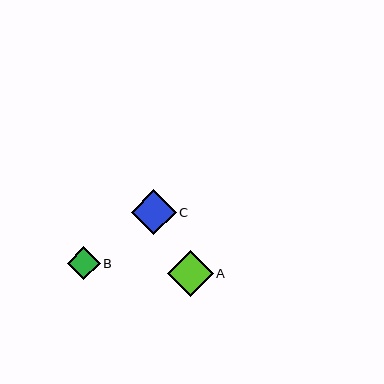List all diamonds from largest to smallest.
From largest to smallest: A, C, B.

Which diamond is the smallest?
Diamond B is the smallest with a size of approximately 33 pixels.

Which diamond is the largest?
Diamond A is the largest with a size of approximately 46 pixels.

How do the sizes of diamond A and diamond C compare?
Diamond A and diamond C are approximately the same size.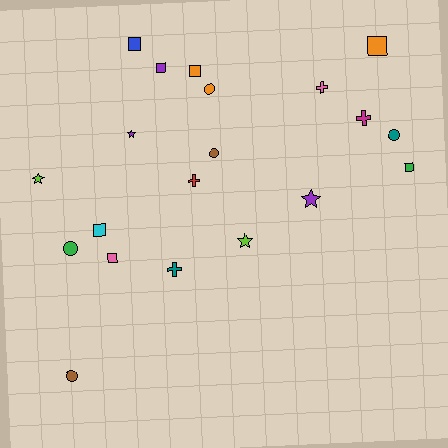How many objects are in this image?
There are 20 objects.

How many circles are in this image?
There are 5 circles.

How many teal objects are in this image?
There are 2 teal objects.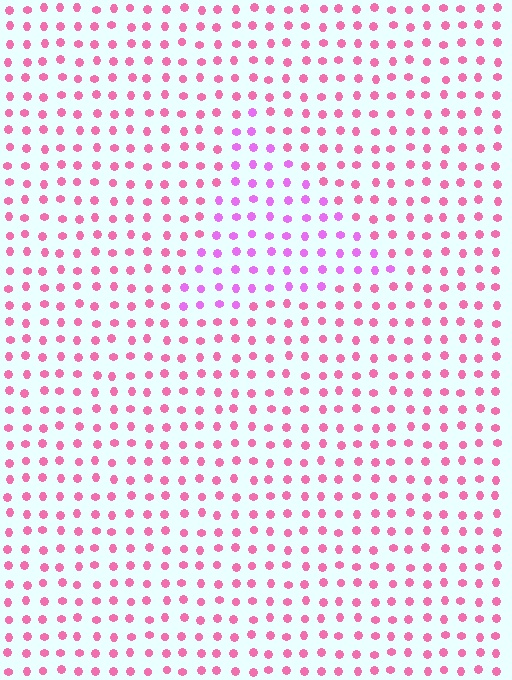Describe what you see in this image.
The image is filled with small pink elements in a uniform arrangement. A triangle-shaped region is visible where the elements are tinted to a slightly different hue, forming a subtle color boundary.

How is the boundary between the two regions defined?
The boundary is defined purely by a slight shift in hue (about 34 degrees). Spacing, size, and orientation are identical on both sides.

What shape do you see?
I see a triangle.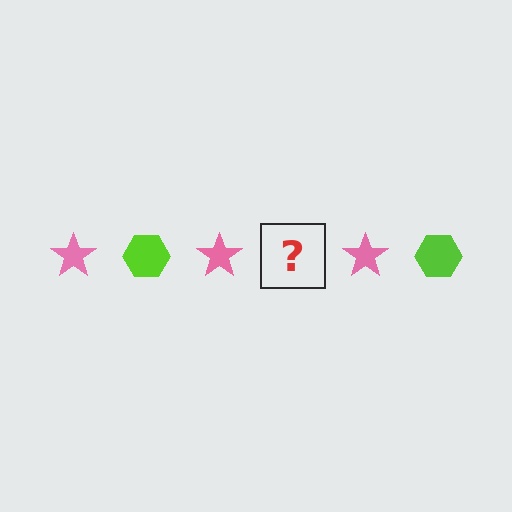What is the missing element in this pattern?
The missing element is a lime hexagon.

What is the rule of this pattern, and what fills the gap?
The rule is that the pattern alternates between pink star and lime hexagon. The gap should be filled with a lime hexagon.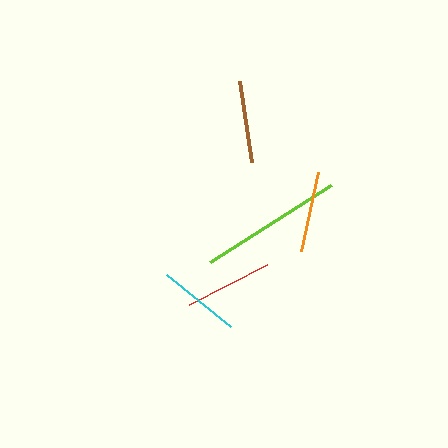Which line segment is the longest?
The lime line is the longest at approximately 143 pixels.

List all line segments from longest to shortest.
From longest to shortest: lime, red, cyan, brown, orange.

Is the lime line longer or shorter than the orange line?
The lime line is longer than the orange line.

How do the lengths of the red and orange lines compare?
The red and orange lines are approximately the same length.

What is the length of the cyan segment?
The cyan segment is approximately 83 pixels long.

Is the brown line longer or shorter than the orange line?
The brown line is longer than the orange line.